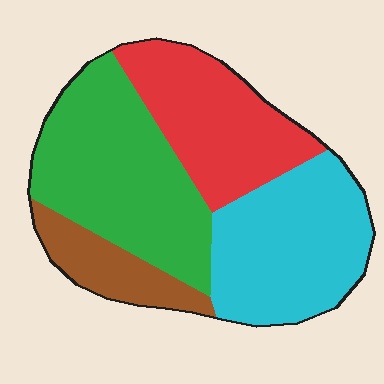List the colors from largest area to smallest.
From largest to smallest: green, cyan, red, brown.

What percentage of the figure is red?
Red takes up about one quarter (1/4) of the figure.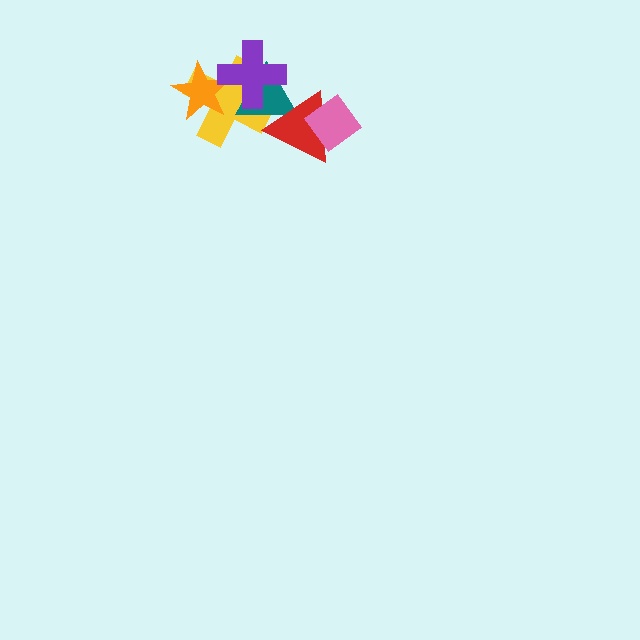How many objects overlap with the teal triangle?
3 objects overlap with the teal triangle.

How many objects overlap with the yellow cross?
3 objects overlap with the yellow cross.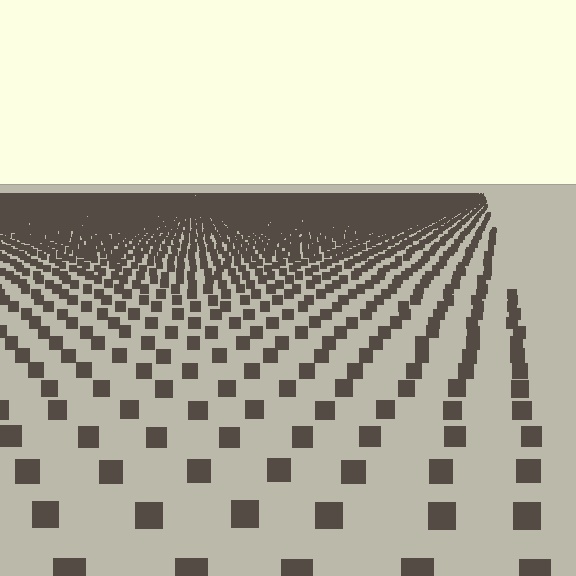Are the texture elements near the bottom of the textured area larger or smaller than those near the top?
Larger. Near the bottom, elements are closer to the viewer and appear at a bigger on-screen size.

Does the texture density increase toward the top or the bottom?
Density increases toward the top.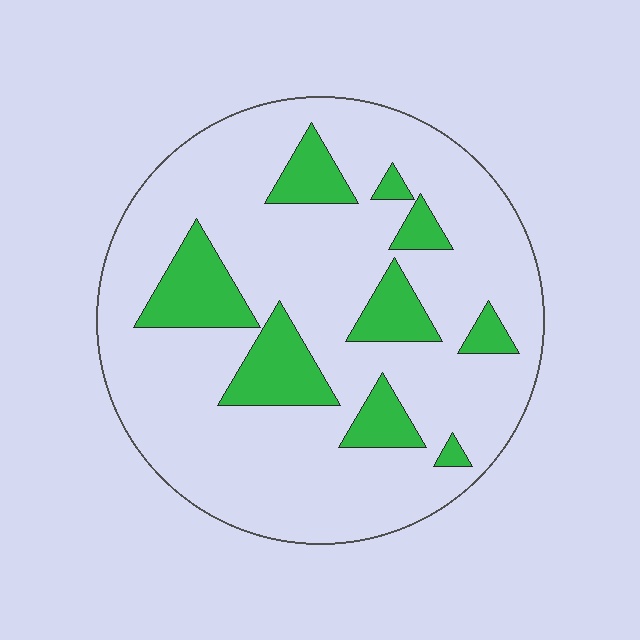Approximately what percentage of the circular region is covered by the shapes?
Approximately 20%.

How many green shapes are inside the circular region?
9.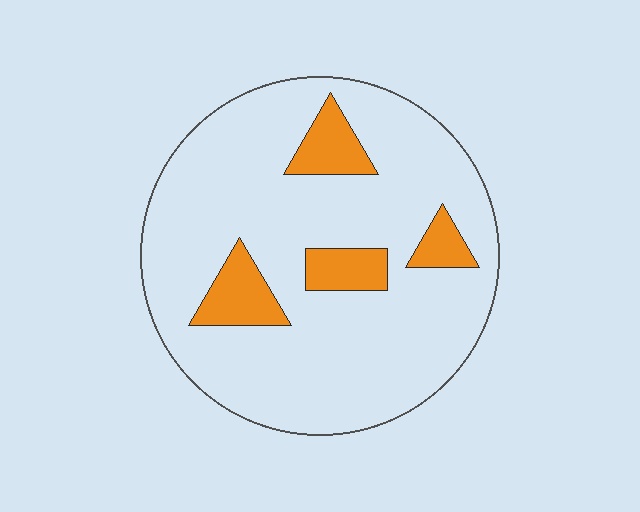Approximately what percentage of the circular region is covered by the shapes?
Approximately 15%.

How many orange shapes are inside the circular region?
4.